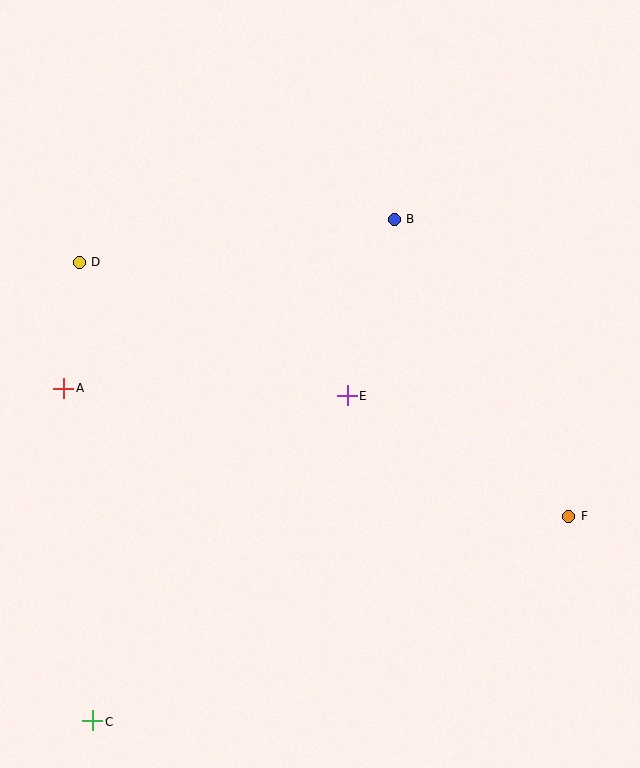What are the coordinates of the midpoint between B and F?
The midpoint between B and F is at (482, 368).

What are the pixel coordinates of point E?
Point E is at (347, 396).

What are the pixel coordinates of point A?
Point A is at (64, 389).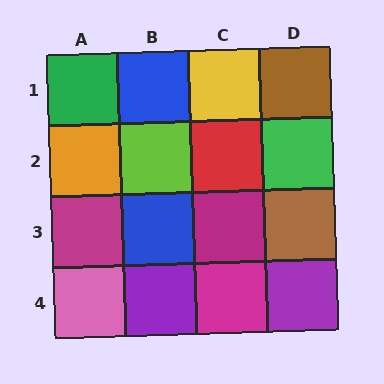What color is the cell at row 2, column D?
Green.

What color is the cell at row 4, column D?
Purple.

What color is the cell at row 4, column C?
Magenta.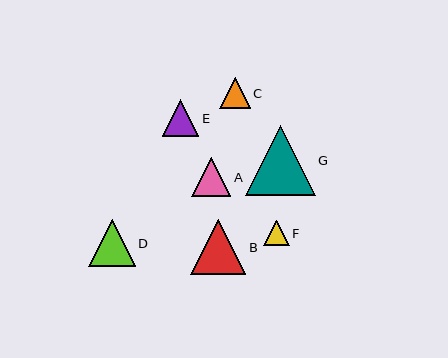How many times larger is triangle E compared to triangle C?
Triangle E is approximately 1.2 times the size of triangle C.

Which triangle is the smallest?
Triangle F is the smallest with a size of approximately 25 pixels.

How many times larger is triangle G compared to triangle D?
Triangle G is approximately 1.5 times the size of triangle D.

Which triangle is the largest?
Triangle G is the largest with a size of approximately 69 pixels.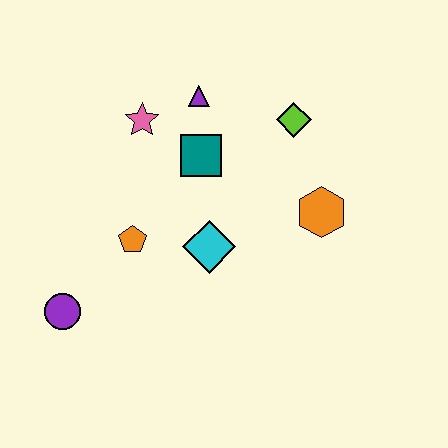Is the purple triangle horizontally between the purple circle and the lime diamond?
Yes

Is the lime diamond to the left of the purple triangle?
No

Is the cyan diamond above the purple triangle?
No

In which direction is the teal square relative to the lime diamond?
The teal square is to the left of the lime diamond.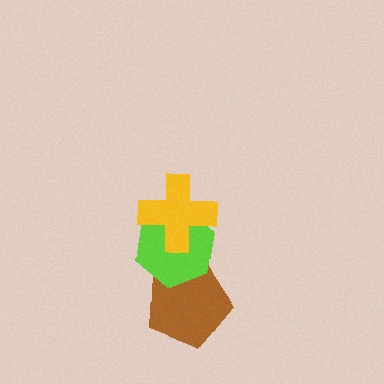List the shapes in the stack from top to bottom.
From top to bottom: the yellow cross, the lime hexagon, the brown pentagon.